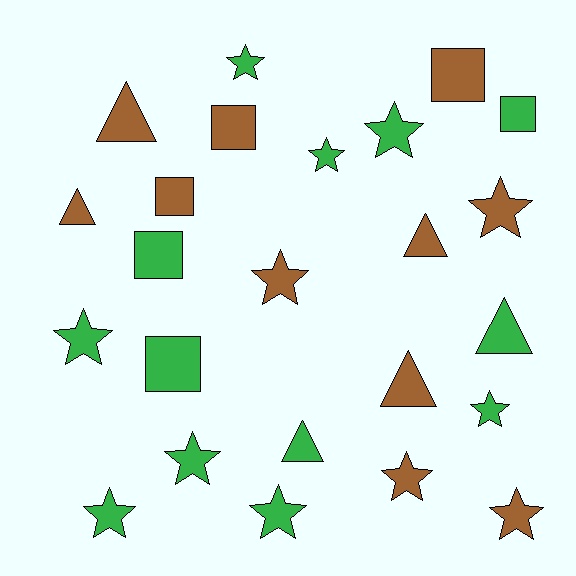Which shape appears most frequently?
Star, with 12 objects.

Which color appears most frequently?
Green, with 13 objects.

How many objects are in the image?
There are 24 objects.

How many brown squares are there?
There are 3 brown squares.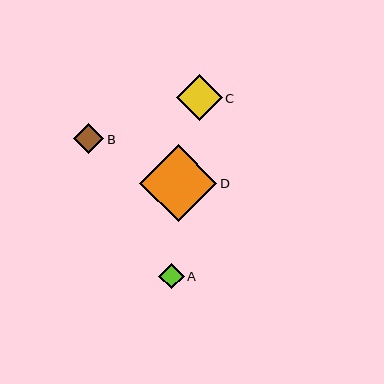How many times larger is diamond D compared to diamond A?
Diamond D is approximately 3.0 times the size of diamond A.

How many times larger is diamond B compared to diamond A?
Diamond B is approximately 1.2 times the size of diamond A.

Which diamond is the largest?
Diamond D is the largest with a size of approximately 77 pixels.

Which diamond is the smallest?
Diamond A is the smallest with a size of approximately 25 pixels.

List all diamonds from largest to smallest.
From largest to smallest: D, C, B, A.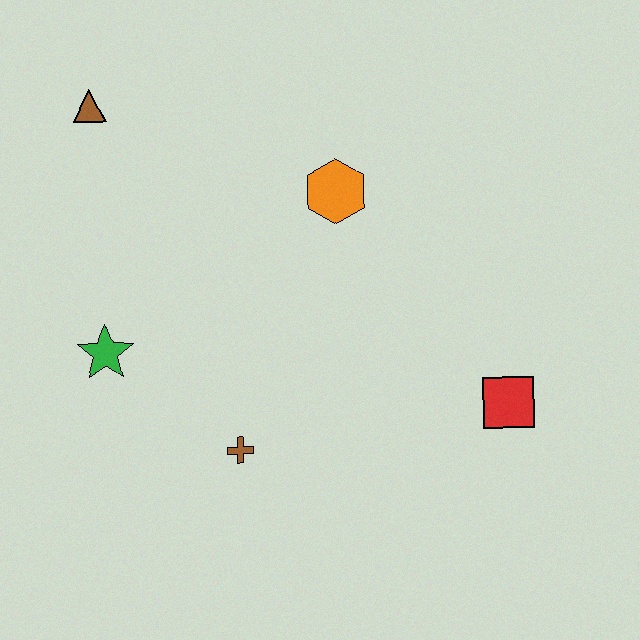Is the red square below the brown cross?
No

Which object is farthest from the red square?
The brown triangle is farthest from the red square.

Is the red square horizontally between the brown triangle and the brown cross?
No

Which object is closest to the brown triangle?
The green star is closest to the brown triangle.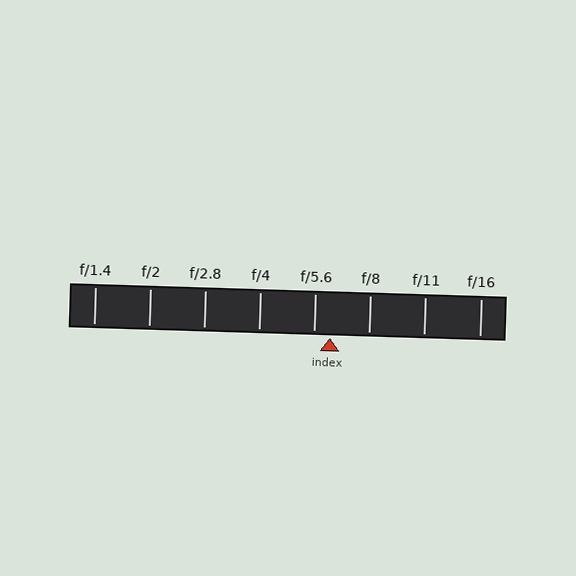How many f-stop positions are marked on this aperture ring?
There are 8 f-stop positions marked.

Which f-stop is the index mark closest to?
The index mark is closest to f/5.6.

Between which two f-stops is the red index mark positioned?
The index mark is between f/5.6 and f/8.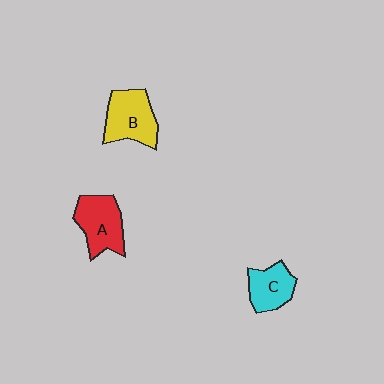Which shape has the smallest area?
Shape C (cyan).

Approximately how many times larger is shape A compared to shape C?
Approximately 1.3 times.